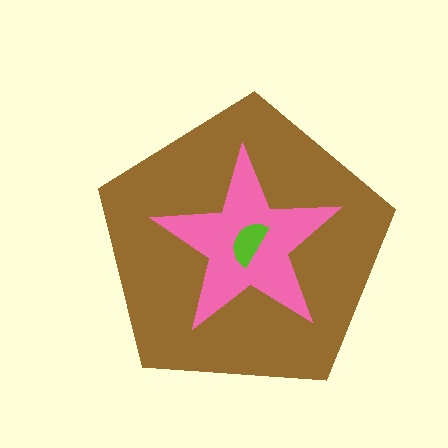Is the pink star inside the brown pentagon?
Yes.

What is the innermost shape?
The lime semicircle.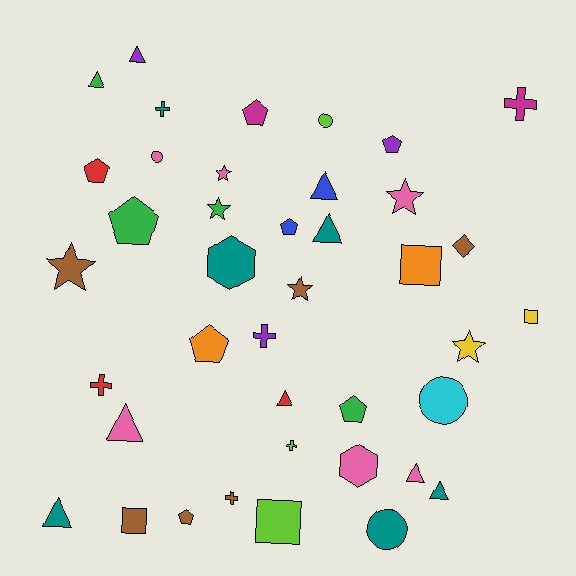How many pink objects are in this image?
There are 6 pink objects.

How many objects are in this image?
There are 40 objects.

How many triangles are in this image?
There are 9 triangles.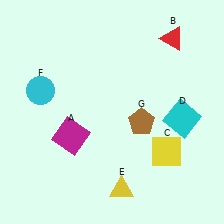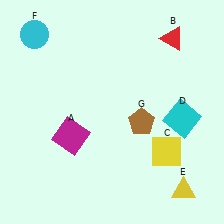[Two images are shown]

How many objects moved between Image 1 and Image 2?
2 objects moved between the two images.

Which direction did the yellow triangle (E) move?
The yellow triangle (E) moved right.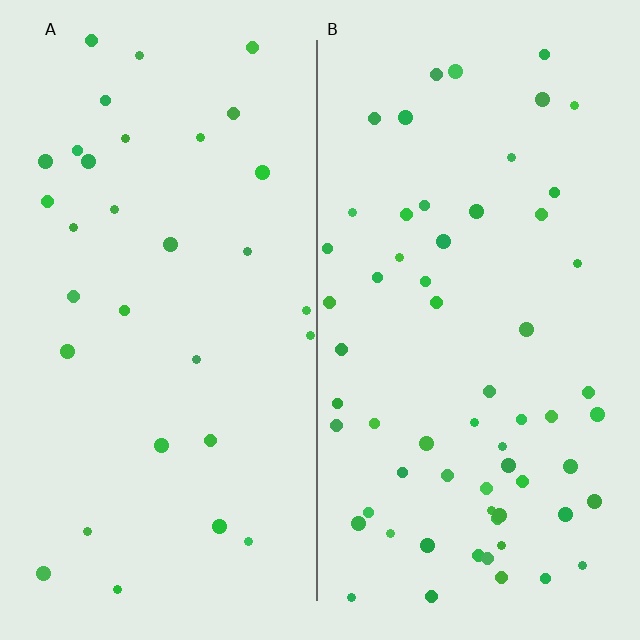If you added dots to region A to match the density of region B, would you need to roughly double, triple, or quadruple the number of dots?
Approximately double.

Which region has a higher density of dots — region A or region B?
B (the right).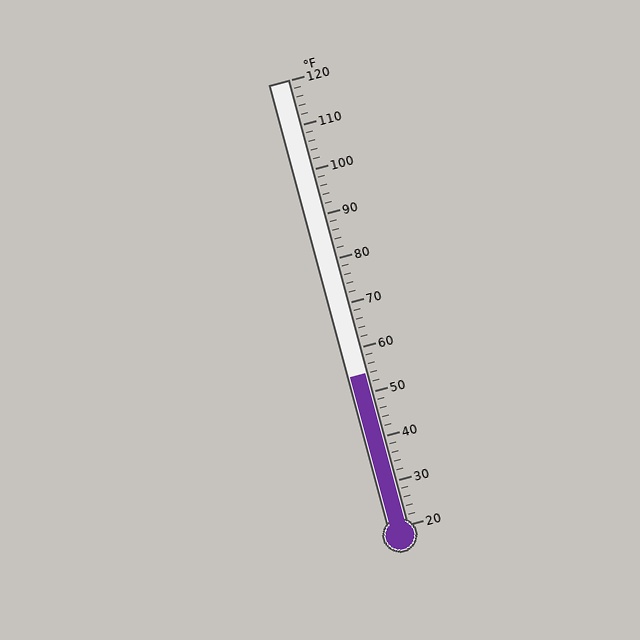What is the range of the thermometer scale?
The thermometer scale ranges from 20°F to 120°F.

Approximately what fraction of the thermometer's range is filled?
The thermometer is filled to approximately 35% of its range.